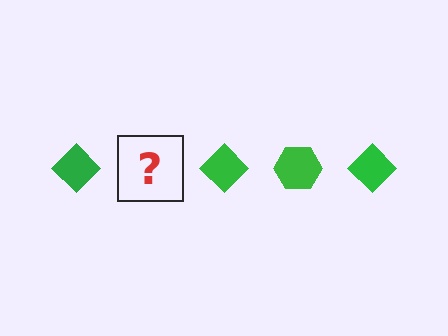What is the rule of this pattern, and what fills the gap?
The rule is that the pattern cycles through diamond, hexagon shapes in green. The gap should be filled with a green hexagon.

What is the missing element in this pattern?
The missing element is a green hexagon.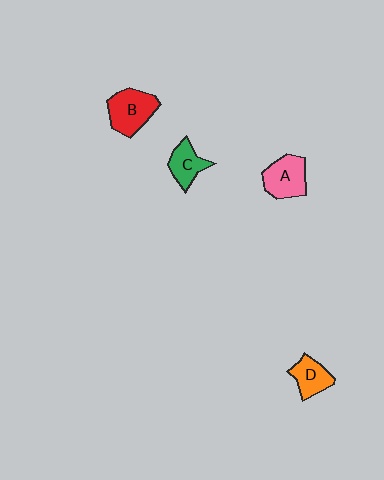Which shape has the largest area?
Shape B (red).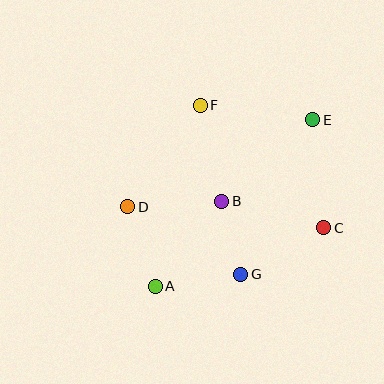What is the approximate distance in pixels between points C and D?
The distance between C and D is approximately 197 pixels.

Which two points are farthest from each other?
Points A and E are farthest from each other.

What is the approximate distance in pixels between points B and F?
The distance between B and F is approximately 98 pixels.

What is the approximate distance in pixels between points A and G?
The distance between A and G is approximately 86 pixels.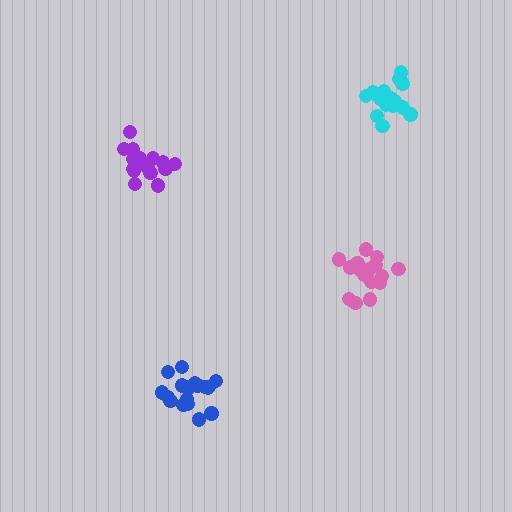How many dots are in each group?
Group 1: 18 dots, Group 2: 20 dots, Group 3: 15 dots, Group 4: 18 dots (71 total).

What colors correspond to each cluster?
The clusters are colored: pink, blue, cyan, purple.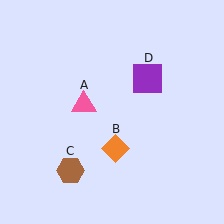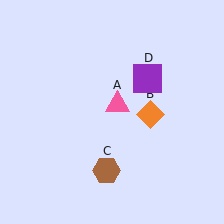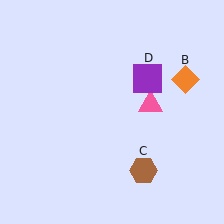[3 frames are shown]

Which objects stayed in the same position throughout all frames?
Purple square (object D) remained stationary.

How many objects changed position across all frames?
3 objects changed position: pink triangle (object A), orange diamond (object B), brown hexagon (object C).